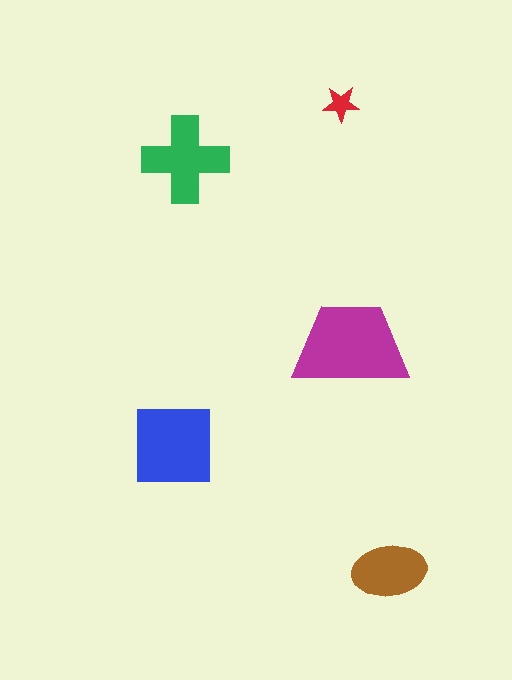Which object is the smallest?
The red star.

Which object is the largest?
The magenta trapezoid.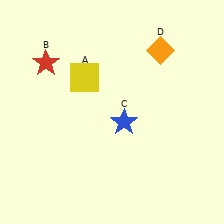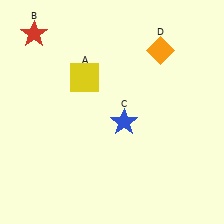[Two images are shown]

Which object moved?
The red star (B) moved up.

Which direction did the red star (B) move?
The red star (B) moved up.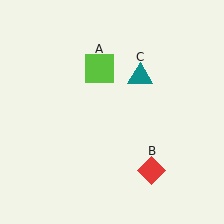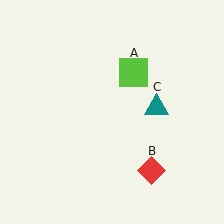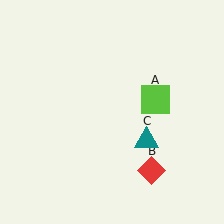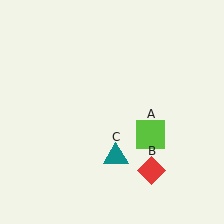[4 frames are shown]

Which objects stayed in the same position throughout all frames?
Red diamond (object B) remained stationary.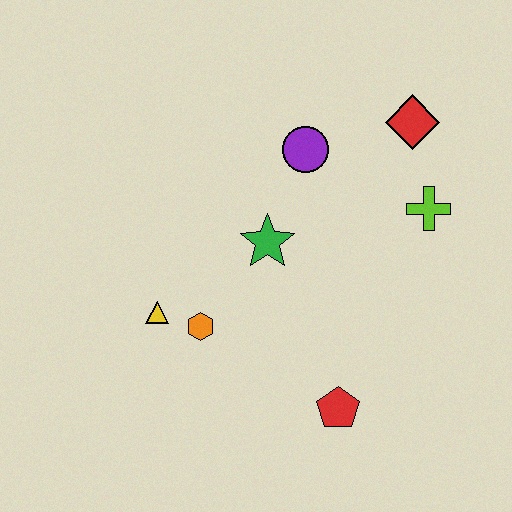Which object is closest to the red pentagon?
The orange hexagon is closest to the red pentagon.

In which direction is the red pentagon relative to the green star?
The red pentagon is below the green star.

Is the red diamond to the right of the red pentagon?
Yes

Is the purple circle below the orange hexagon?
No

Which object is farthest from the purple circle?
The red pentagon is farthest from the purple circle.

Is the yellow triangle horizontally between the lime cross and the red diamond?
No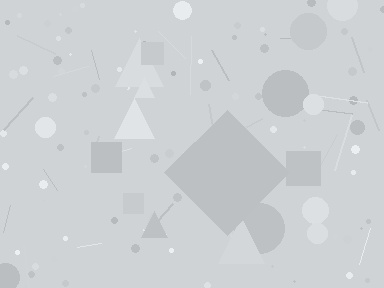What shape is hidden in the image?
A diamond is hidden in the image.